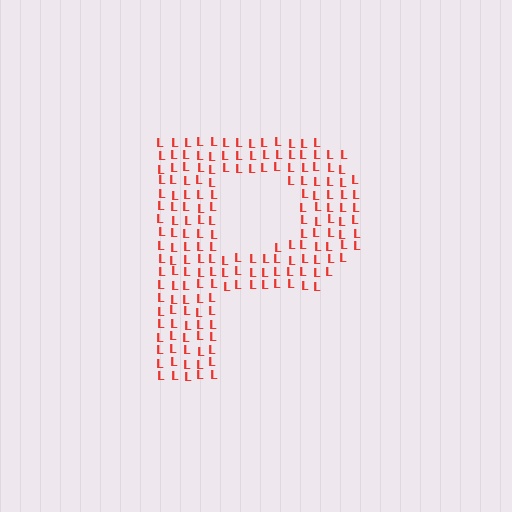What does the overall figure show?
The overall figure shows the letter P.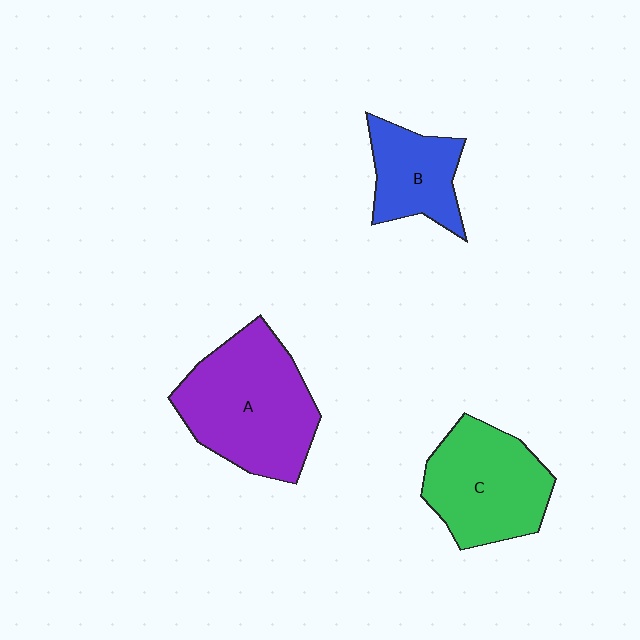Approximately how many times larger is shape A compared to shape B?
Approximately 1.9 times.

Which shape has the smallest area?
Shape B (blue).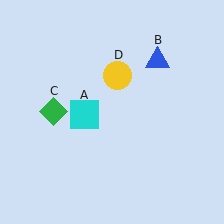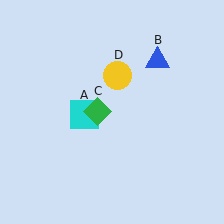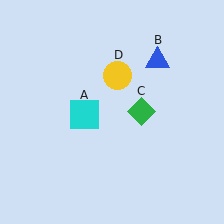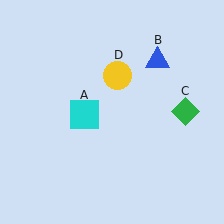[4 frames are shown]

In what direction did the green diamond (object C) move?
The green diamond (object C) moved right.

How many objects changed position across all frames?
1 object changed position: green diamond (object C).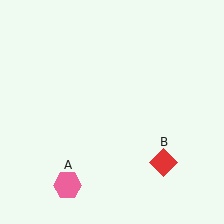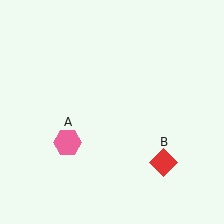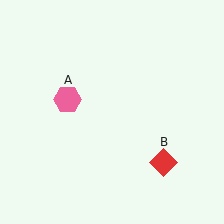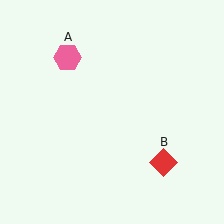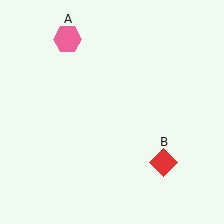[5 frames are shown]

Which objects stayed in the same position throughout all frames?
Red diamond (object B) remained stationary.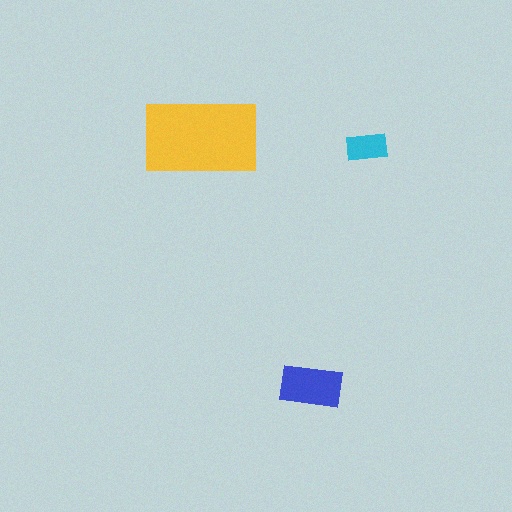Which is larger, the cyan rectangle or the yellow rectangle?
The yellow one.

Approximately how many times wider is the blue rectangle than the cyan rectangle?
About 1.5 times wider.